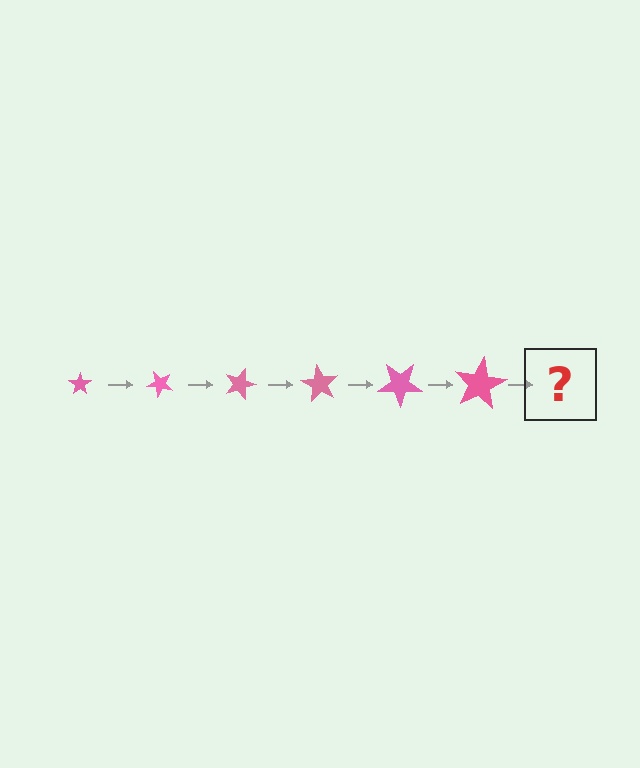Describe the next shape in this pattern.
It should be a star, larger than the previous one and rotated 270 degrees from the start.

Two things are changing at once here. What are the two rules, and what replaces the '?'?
The two rules are that the star grows larger each step and it rotates 45 degrees each step. The '?' should be a star, larger than the previous one and rotated 270 degrees from the start.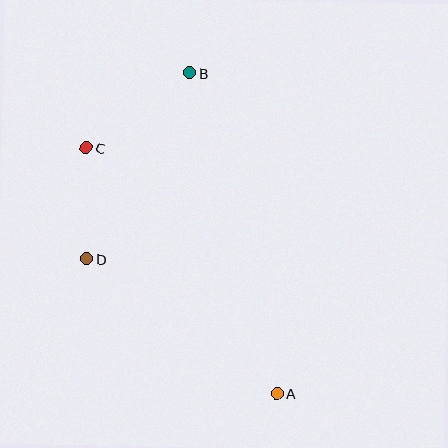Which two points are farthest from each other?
Points A and B are farthest from each other.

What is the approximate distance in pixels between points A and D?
The distance between A and D is approximately 233 pixels.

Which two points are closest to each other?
Points C and D are closest to each other.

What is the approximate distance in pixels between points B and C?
The distance between B and C is approximately 128 pixels.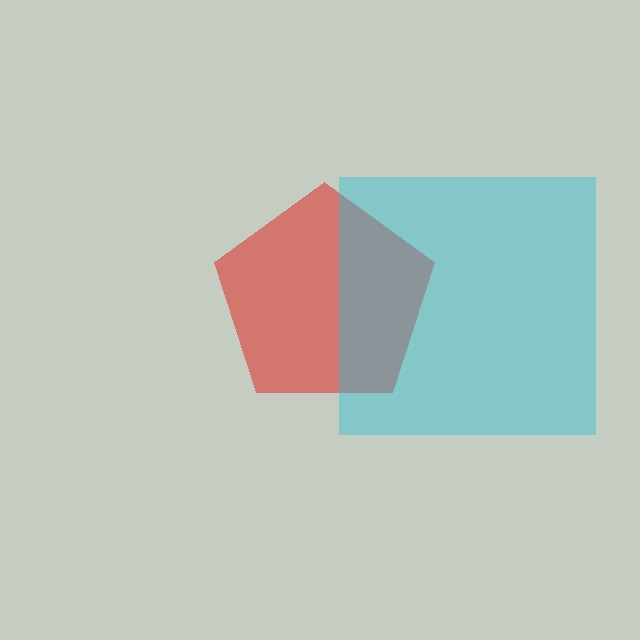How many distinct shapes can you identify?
There are 2 distinct shapes: a red pentagon, a cyan square.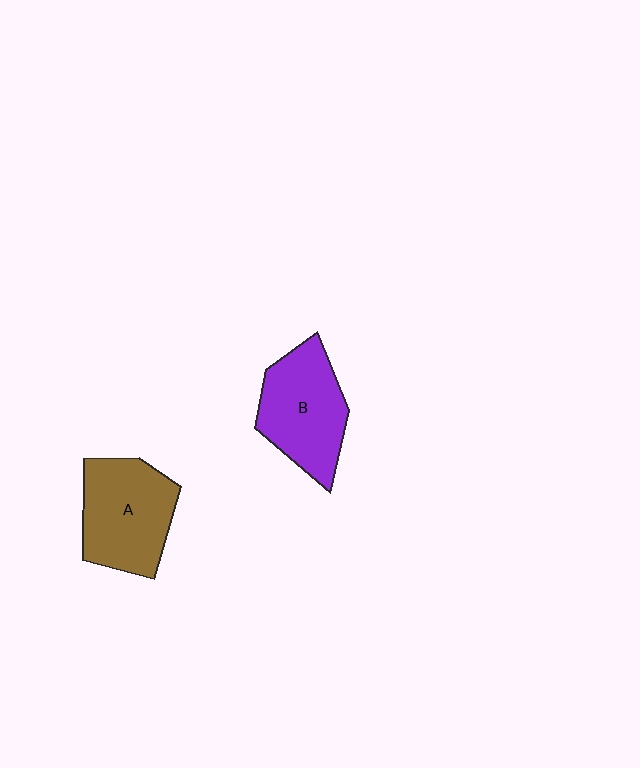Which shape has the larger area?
Shape A (brown).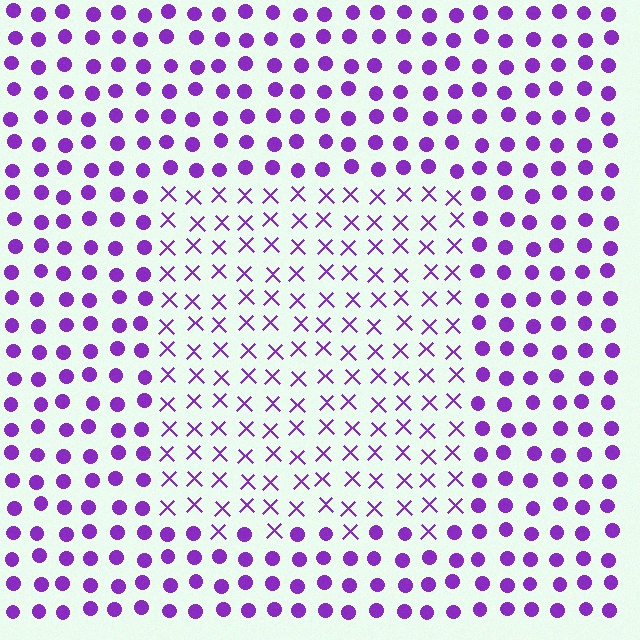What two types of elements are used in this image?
The image uses X marks inside the rectangle region and circles outside it.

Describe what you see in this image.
The image is filled with small purple elements arranged in a uniform grid. A rectangle-shaped region contains X marks, while the surrounding area contains circles. The boundary is defined purely by the change in element shape.